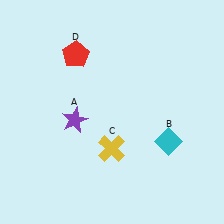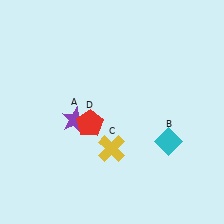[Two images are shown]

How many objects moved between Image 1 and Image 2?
1 object moved between the two images.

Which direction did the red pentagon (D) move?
The red pentagon (D) moved down.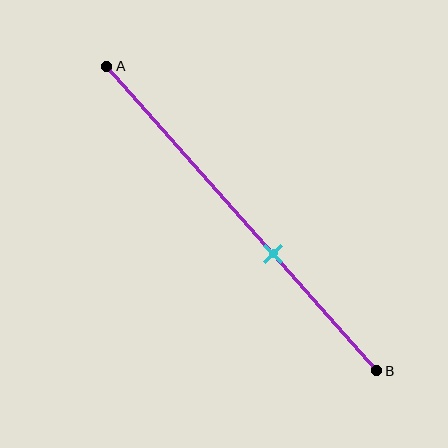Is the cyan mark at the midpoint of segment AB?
No, the mark is at about 60% from A, not at the 50% midpoint.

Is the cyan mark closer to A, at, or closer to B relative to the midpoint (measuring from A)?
The cyan mark is closer to point B than the midpoint of segment AB.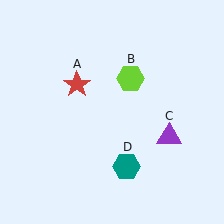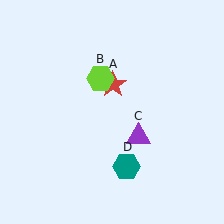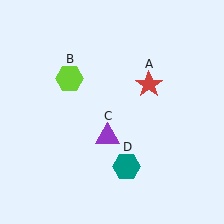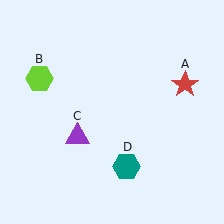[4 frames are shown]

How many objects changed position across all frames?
3 objects changed position: red star (object A), lime hexagon (object B), purple triangle (object C).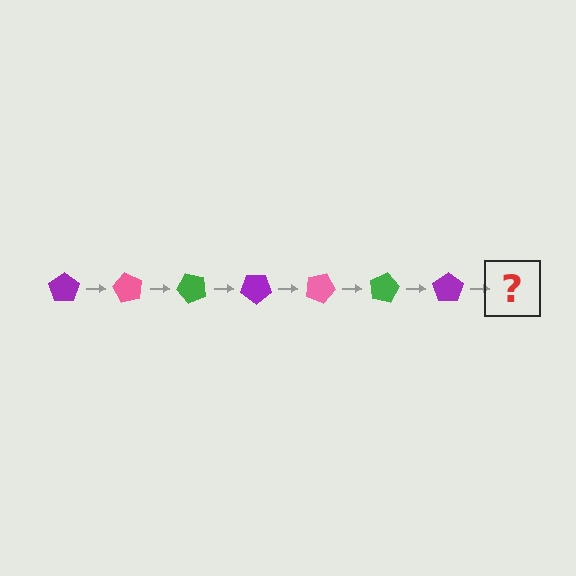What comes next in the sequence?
The next element should be a pink pentagon, rotated 420 degrees from the start.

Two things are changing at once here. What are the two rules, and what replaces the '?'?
The two rules are that it rotates 60 degrees each step and the color cycles through purple, pink, and green. The '?' should be a pink pentagon, rotated 420 degrees from the start.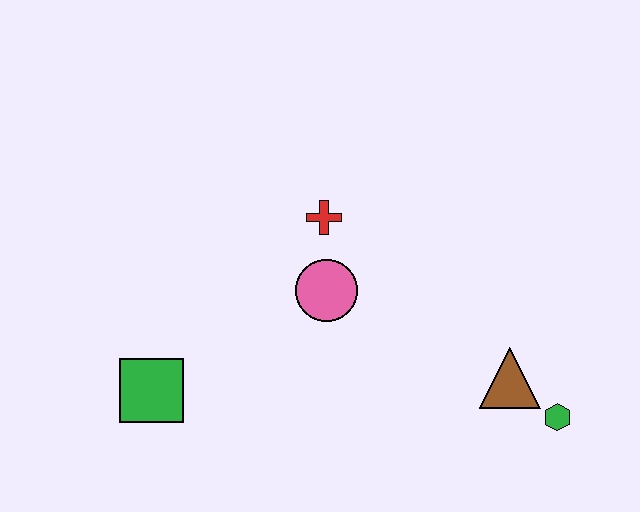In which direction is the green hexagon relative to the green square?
The green hexagon is to the right of the green square.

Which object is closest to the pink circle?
The red cross is closest to the pink circle.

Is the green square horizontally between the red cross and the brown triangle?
No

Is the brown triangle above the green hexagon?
Yes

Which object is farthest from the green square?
The green hexagon is farthest from the green square.